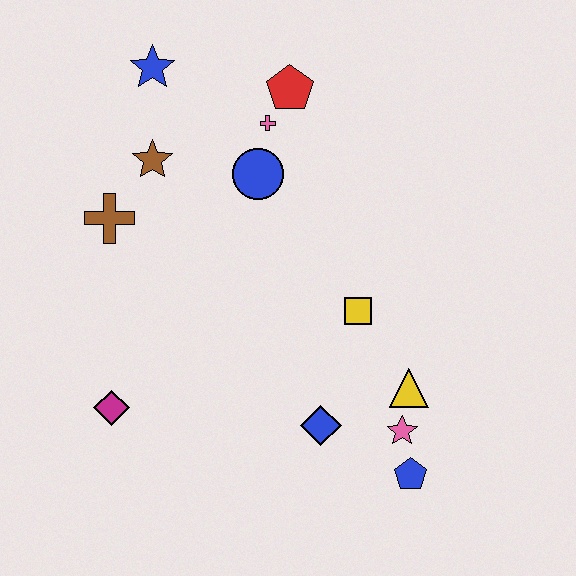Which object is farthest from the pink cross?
The blue pentagon is farthest from the pink cross.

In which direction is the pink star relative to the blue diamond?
The pink star is to the right of the blue diamond.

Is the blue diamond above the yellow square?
No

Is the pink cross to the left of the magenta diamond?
No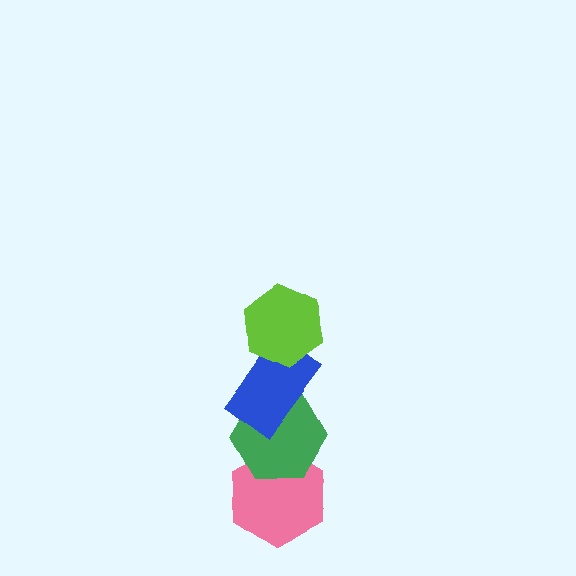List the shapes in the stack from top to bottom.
From top to bottom: the lime hexagon, the blue rectangle, the green hexagon, the pink hexagon.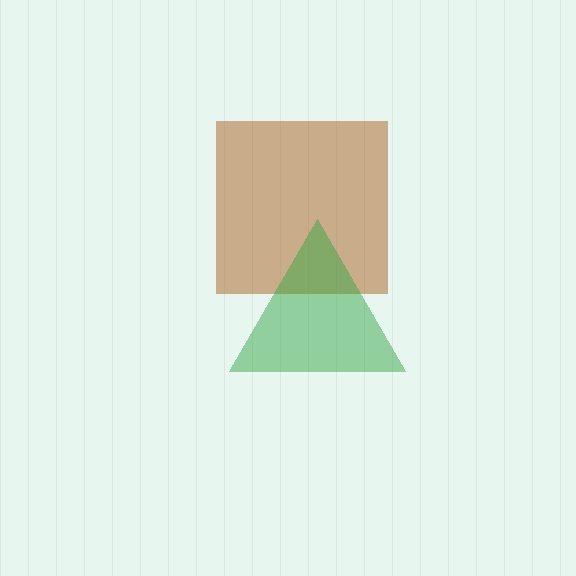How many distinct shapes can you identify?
There are 2 distinct shapes: a brown square, a green triangle.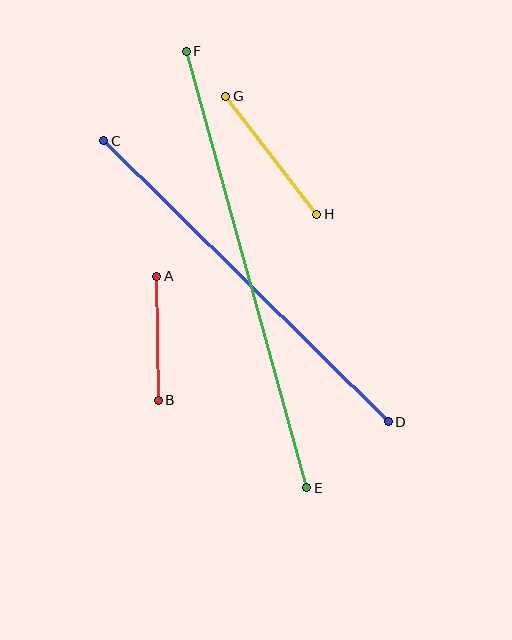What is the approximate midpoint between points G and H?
The midpoint is at approximately (271, 155) pixels.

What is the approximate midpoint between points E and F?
The midpoint is at approximately (247, 269) pixels.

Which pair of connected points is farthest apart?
Points E and F are farthest apart.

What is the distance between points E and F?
The distance is approximately 453 pixels.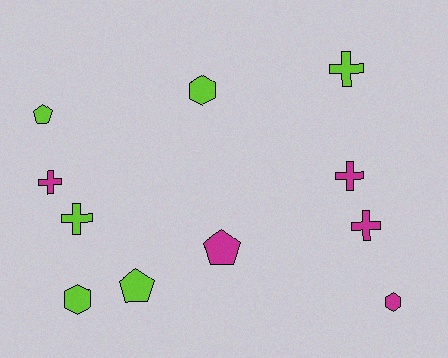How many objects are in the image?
There are 11 objects.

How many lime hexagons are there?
There are 2 lime hexagons.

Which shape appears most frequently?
Cross, with 5 objects.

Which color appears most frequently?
Lime, with 6 objects.